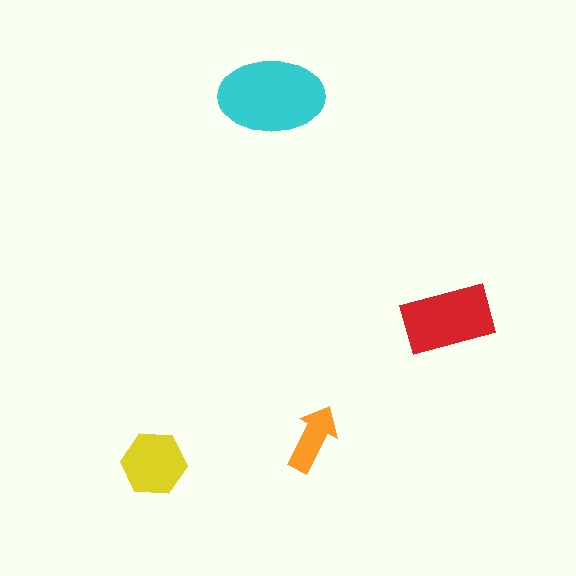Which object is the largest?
The cyan ellipse.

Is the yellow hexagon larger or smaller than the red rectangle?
Smaller.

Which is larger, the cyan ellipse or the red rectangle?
The cyan ellipse.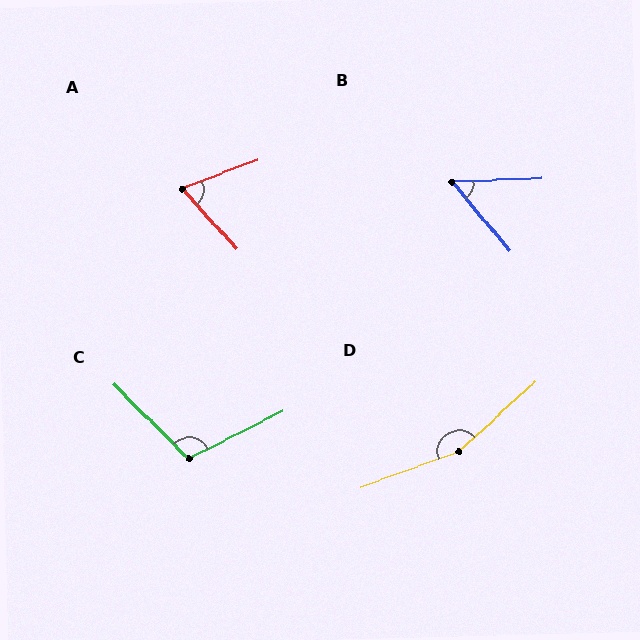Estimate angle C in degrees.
Approximately 108 degrees.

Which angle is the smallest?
B, at approximately 53 degrees.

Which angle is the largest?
D, at approximately 158 degrees.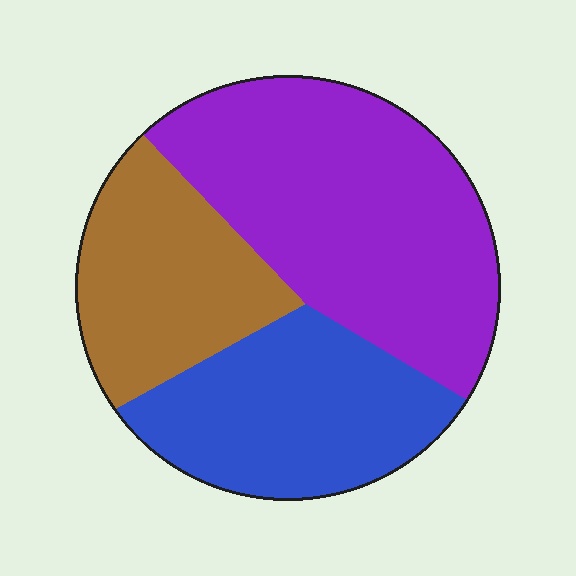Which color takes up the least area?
Brown, at roughly 25%.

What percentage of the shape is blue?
Blue covers about 30% of the shape.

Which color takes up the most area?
Purple, at roughly 45%.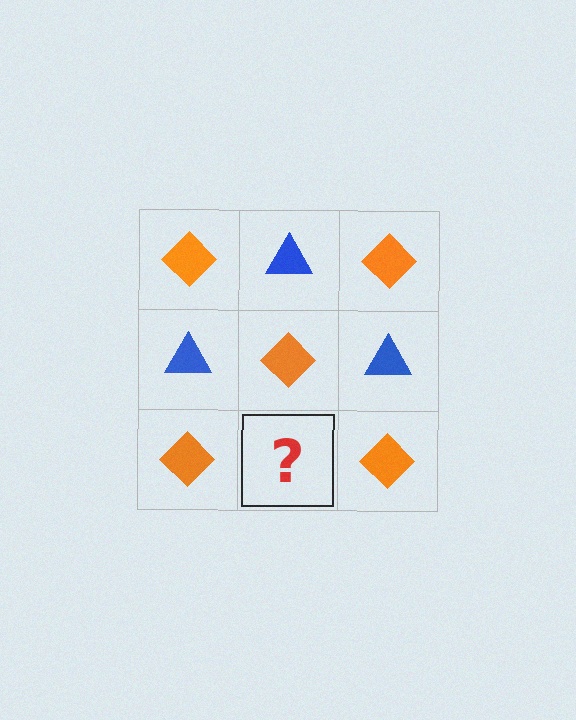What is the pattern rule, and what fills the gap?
The rule is that it alternates orange diamond and blue triangle in a checkerboard pattern. The gap should be filled with a blue triangle.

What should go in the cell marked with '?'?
The missing cell should contain a blue triangle.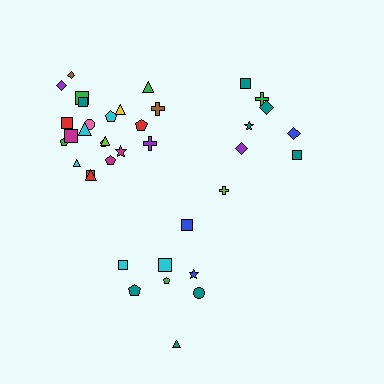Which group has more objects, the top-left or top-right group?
The top-left group.